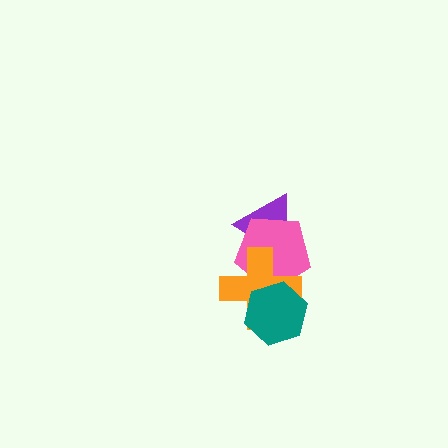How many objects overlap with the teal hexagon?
2 objects overlap with the teal hexagon.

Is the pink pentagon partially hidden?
Yes, it is partially covered by another shape.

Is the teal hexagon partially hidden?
No, no other shape covers it.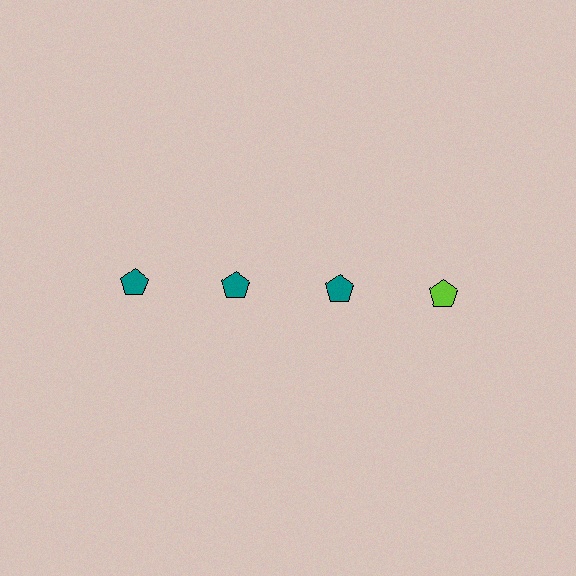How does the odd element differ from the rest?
It has a different color: lime instead of teal.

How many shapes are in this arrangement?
There are 4 shapes arranged in a grid pattern.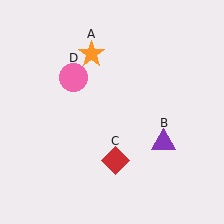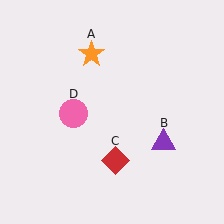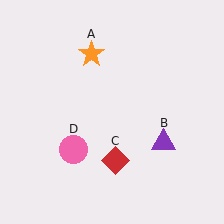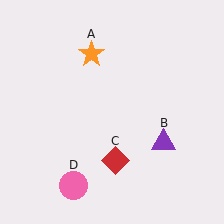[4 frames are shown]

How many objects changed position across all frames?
1 object changed position: pink circle (object D).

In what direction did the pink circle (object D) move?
The pink circle (object D) moved down.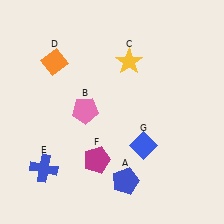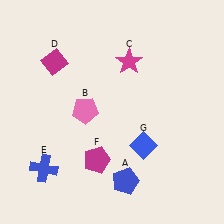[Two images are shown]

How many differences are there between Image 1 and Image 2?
There are 2 differences between the two images.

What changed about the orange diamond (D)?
In Image 1, D is orange. In Image 2, it changed to magenta.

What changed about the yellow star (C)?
In Image 1, C is yellow. In Image 2, it changed to magenta.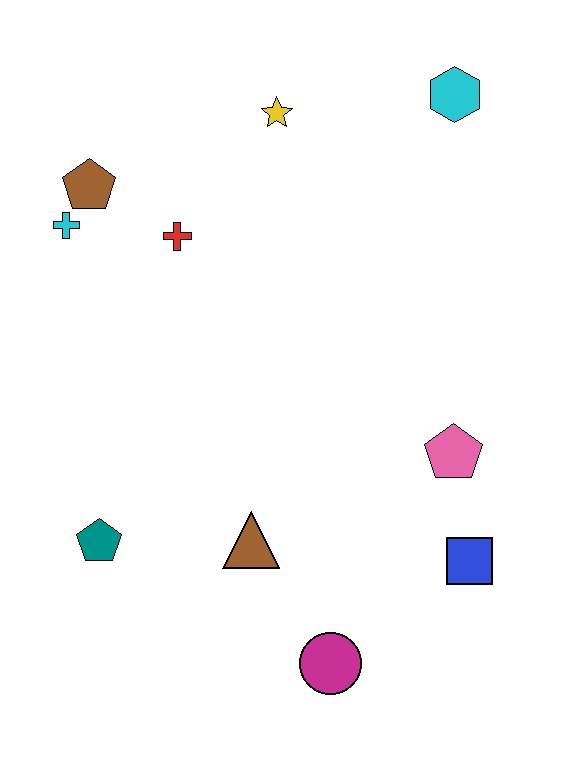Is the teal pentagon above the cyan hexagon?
No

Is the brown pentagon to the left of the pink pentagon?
Yes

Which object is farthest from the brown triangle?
The cyan hexagon is farthest from the brown triangle.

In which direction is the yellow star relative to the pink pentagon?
The yellow star is above the pink pentagon.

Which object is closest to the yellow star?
The red cross is closest to the yellow star.